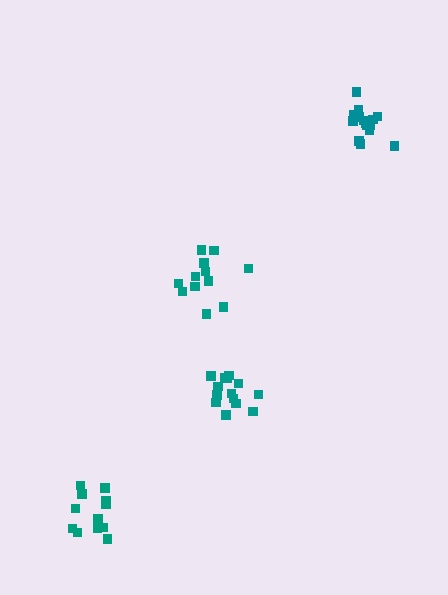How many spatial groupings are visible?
There are 4 spatial groupings.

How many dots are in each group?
Group 1: 14 dots, Group 2: 12 dots, Group 3: 17 dots, Group 4: 12 dots (55 total).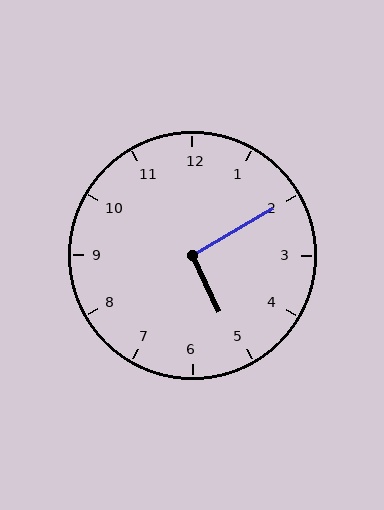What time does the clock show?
5:10.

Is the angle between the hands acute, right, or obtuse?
It is right.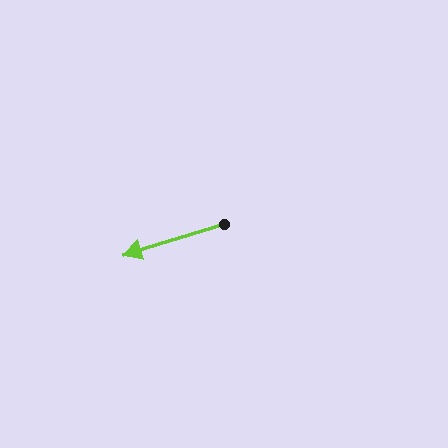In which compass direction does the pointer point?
West.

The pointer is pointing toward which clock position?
Roughly 8 o'clock.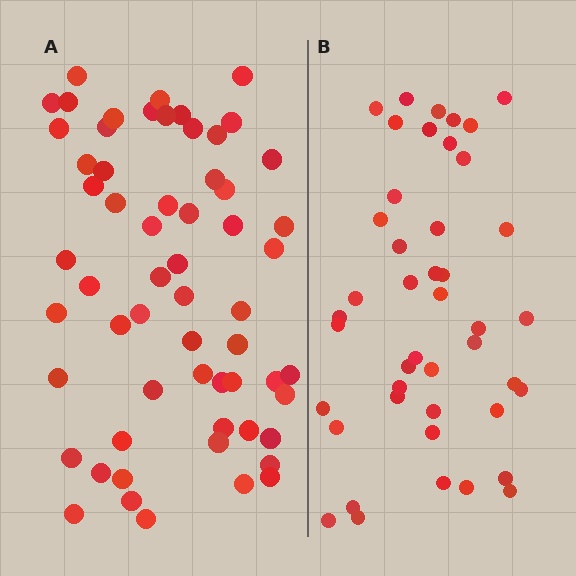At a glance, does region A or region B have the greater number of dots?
Region A (the left region) has more dots.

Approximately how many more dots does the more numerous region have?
Region A has approximately 15 more dots than region B.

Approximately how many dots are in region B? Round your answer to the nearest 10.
About 40 dots. (The exact count is 44, which rounds to 40.)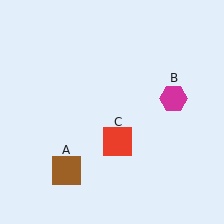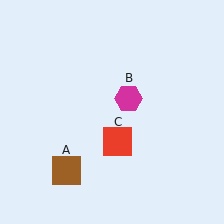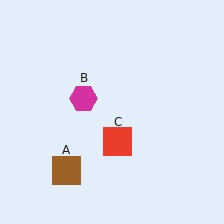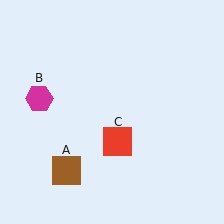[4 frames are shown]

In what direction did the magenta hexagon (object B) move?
The magenta hexagon (object B) moved left.